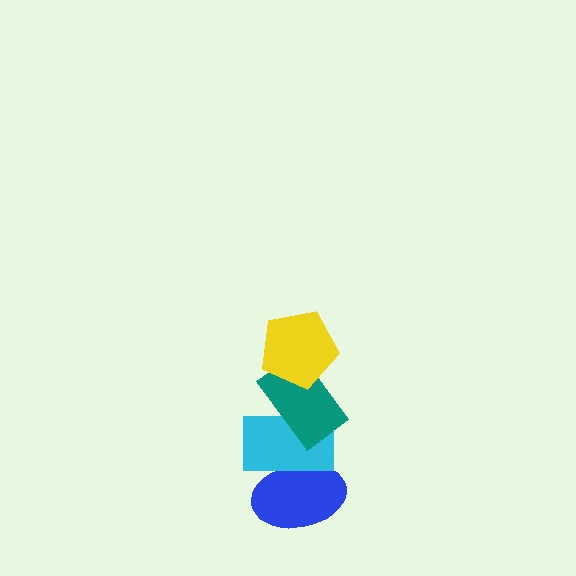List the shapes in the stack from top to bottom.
From top to bottom: the yellow pentagon, the teal rectangle, the cyan rectangle, the blue ellipse.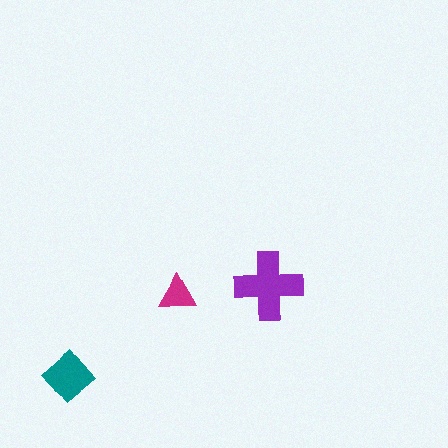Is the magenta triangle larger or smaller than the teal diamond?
Smaller.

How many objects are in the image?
There are 3 objects in the image.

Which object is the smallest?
The magenta triangle.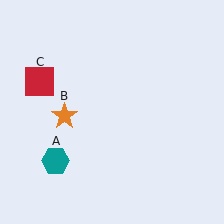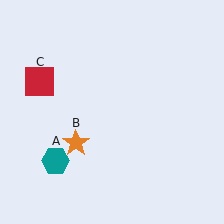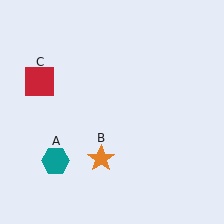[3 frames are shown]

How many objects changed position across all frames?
1 object changed position: orange star (object B).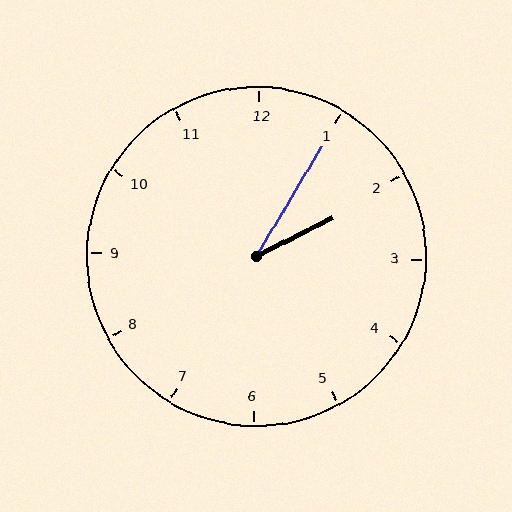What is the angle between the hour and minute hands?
Approximately 32 degrees.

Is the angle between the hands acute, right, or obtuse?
It is acute.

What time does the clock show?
2:05.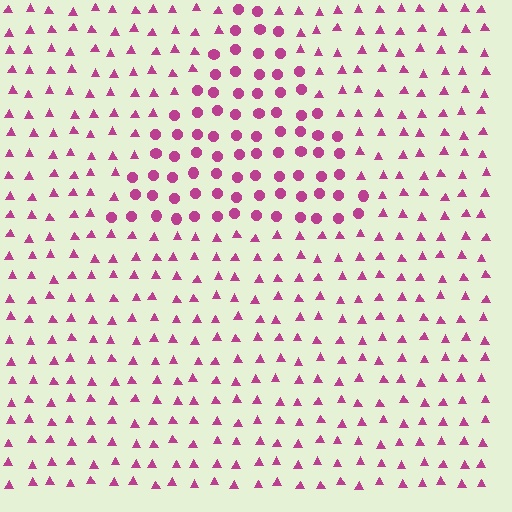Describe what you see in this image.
The image is filled with small magenta elements arranged in a uniform grid. A triangle-shaped region contains circles, while the surrounding area contains triangles. The boundary is defined purely by the change in element shape.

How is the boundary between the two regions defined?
The boundary is defined by a change in element shape: circles inside vs. triangles outside. All elements share the same color and spacing.